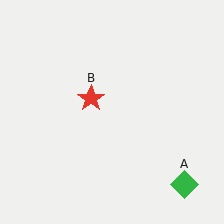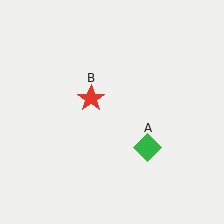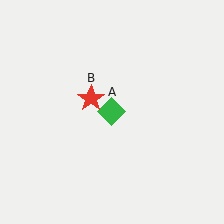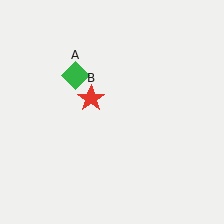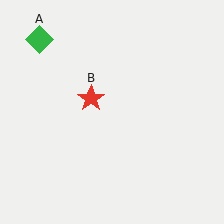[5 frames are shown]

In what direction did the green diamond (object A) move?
The green diamond (object A) moved up and to the left.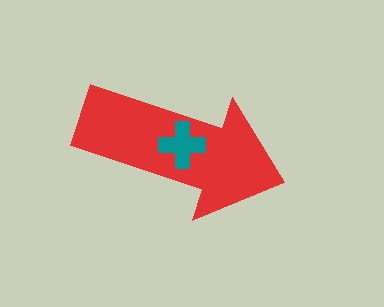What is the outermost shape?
The red arrow.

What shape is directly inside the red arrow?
The teal cross.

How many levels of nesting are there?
2.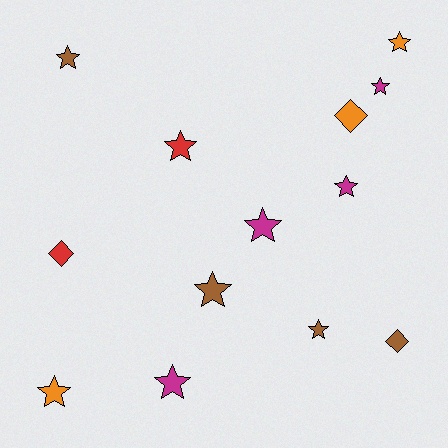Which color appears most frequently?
Magenta, with 4 objects.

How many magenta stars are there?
There are 4 magenta stars.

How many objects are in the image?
There are 13 objects.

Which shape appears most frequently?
Star, with 10 objects.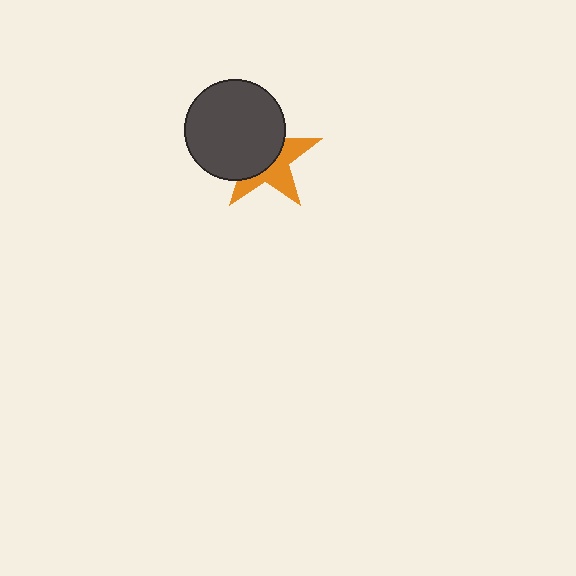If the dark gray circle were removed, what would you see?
You would see the complete orange star.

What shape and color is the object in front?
The object in front is a dark gray circle.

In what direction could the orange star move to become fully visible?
The orange star could move toward the lower-right. That would shift it out from behind the dark gray circle entirely.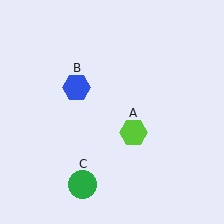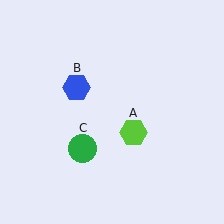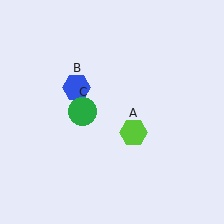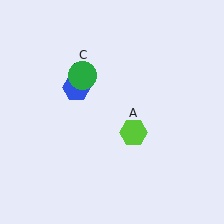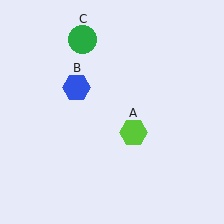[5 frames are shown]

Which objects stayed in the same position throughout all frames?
Lime hexagon (object A) and blue hexagon (object B) remained stationary.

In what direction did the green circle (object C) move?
The green circle (object C) moved up.